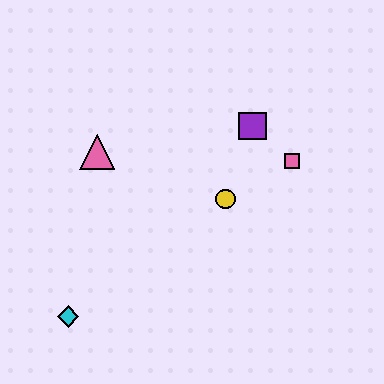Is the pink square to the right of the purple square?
Yes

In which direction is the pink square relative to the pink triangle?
The pink square is to the right of the pink triangle.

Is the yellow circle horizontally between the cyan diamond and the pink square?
Yes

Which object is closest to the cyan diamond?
The pink triangle is closest to the cyan diamond.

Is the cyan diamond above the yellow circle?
No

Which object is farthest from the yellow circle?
The cyan diamond is farthest from the yellow circle.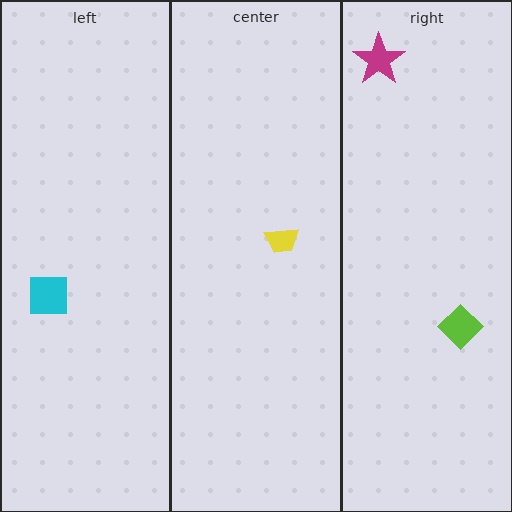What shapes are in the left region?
The cyan square.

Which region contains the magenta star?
The right region.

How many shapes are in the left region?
1.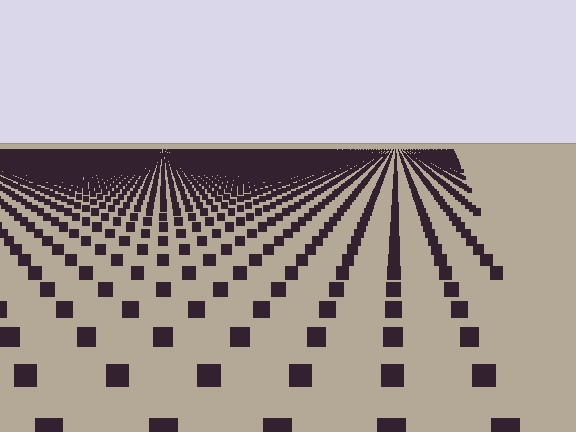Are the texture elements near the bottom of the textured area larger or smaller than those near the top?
Larger. Near the bottom, elements are closer to the viewer and appear at a bigger on-screen size.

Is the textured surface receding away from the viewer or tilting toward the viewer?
The surface is receding away from the viewer. Texture elements get smaller and denser toward the top.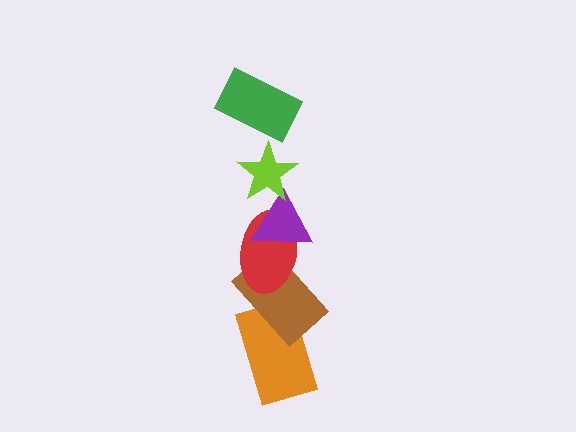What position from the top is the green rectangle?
The green rectangle is 1st from the top.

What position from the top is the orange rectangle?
The orange rectangle is 6th from the top.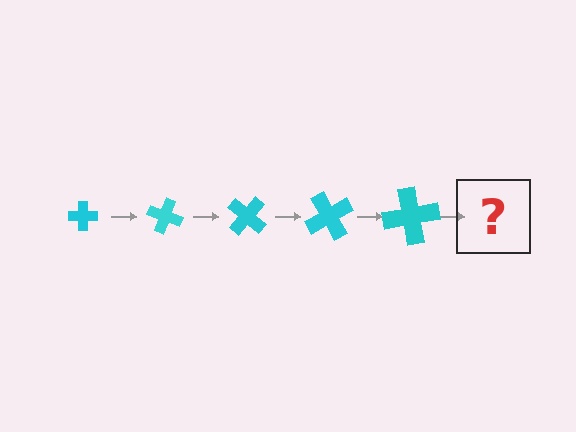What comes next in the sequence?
The next element should be a cross, larger than the previous one and rotated 100 degrees from the start.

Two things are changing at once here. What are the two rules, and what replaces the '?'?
The two rules are that the cross grows larger each step and it rotates 20 degrees each step. The '?' should be a cross, larger than the previous one and rotated 100 degrees from the start.